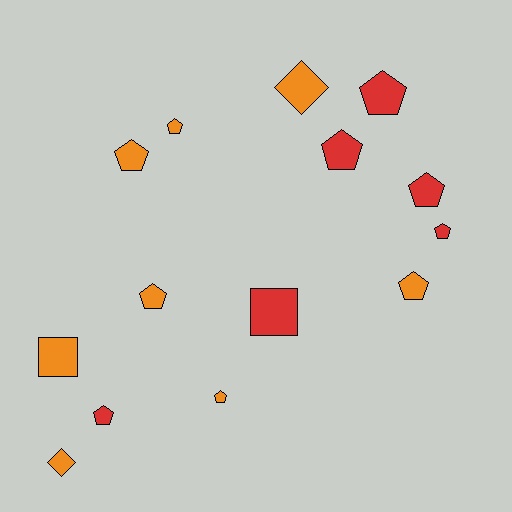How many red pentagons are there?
There are 5 red pentagons.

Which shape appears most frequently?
Pentagon, with 10 objects.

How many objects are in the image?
There are 14 objects.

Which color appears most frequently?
Orange, with 8 objects.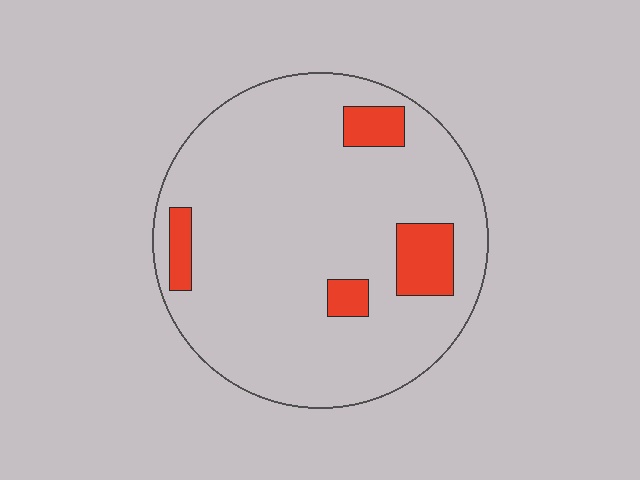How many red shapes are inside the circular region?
4.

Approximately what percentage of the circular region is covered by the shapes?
Approximately 10%.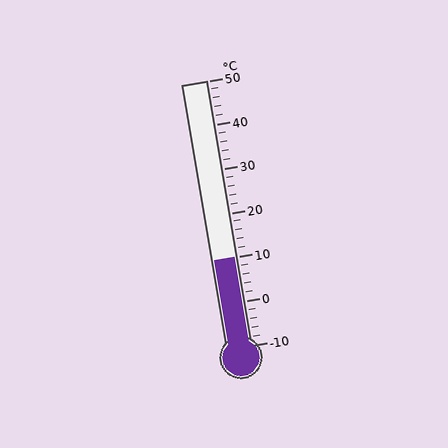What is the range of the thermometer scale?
The thermometer scale ranges from -10°C to 50°C.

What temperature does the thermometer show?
The thermometer shows approximately 10°C.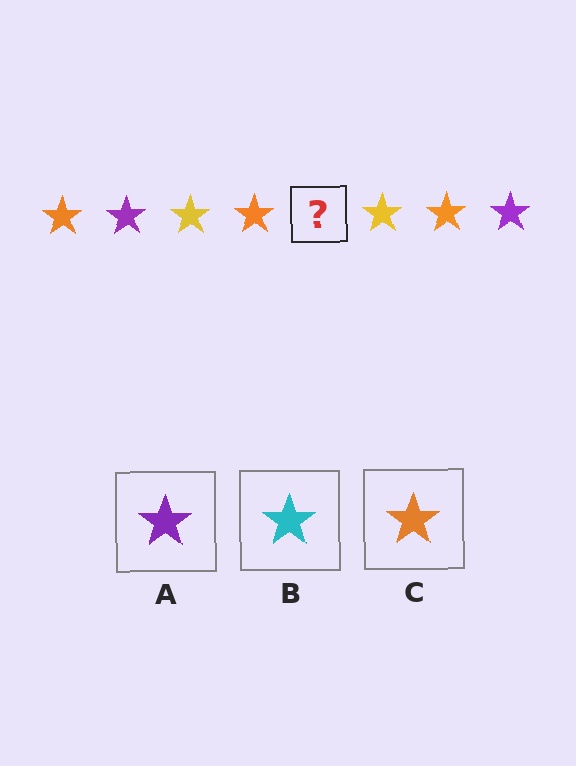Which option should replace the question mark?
Option A.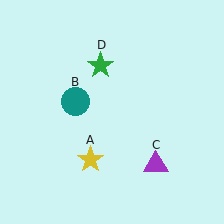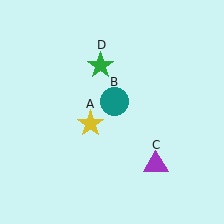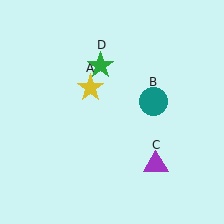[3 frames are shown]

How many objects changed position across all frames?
2 objects changed position: yellow star (object A), teal circle (object B).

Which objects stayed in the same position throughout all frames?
Purple triangle (object C) and green star (object D) remained stationary.